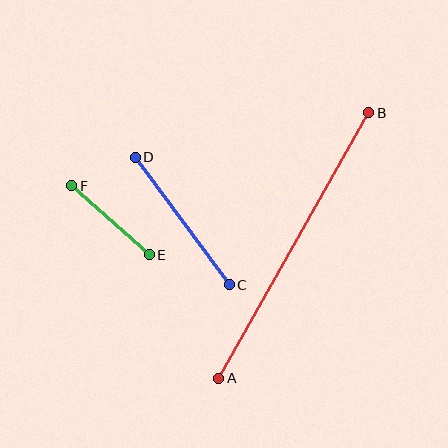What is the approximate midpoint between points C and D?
The midpoint is at approximately (182, 221) pixels.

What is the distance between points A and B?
The distance is approximately 305 pixels.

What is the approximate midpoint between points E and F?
The midpoint is at approximately (111, 220) pixels.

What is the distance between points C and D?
The distance is approximately 159 pixels.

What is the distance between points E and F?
The distance is approximately 104 pixels.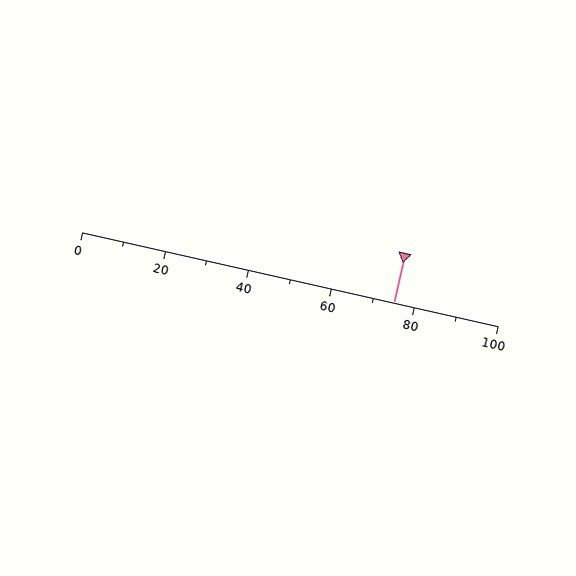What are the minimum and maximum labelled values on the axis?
The axis runs from 0 to 100.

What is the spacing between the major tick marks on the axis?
The major ticks are spaced 20 apart.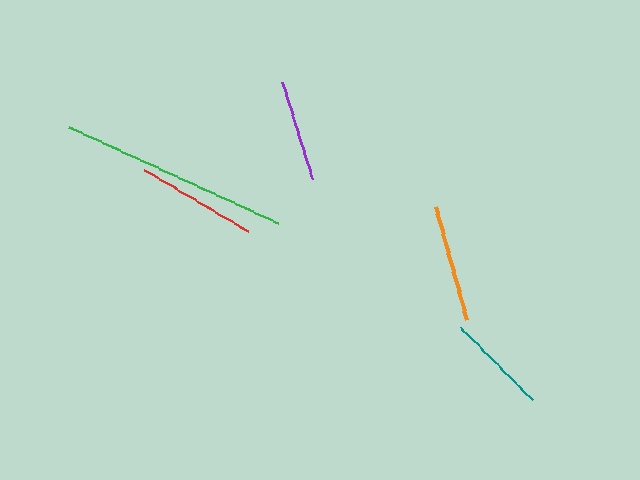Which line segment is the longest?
The green line is the longest at approximately 230 pixels.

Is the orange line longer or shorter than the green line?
The green line is longer than the orange line.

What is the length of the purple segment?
The purple segment is approximately 101 pixels long.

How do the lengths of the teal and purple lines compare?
The teal and purple lines are approximately the same length.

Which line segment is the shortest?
The purple line is the shortest at approximately 101 pixels.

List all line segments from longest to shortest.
From longest to shortest: green, red, orange, teal, purple.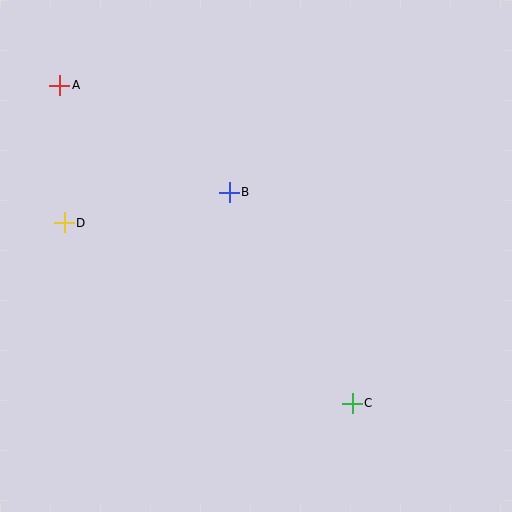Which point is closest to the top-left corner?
Point A is closest to the top-left corner.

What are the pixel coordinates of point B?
Point B is at (229, 192).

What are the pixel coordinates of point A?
Point A is at (60, 85).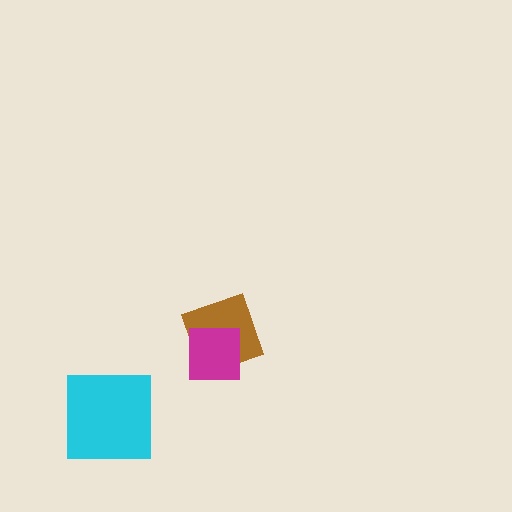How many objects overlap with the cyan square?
0 objects overlap with the cyan square.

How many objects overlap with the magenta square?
1 object overlaps with the magenta square.